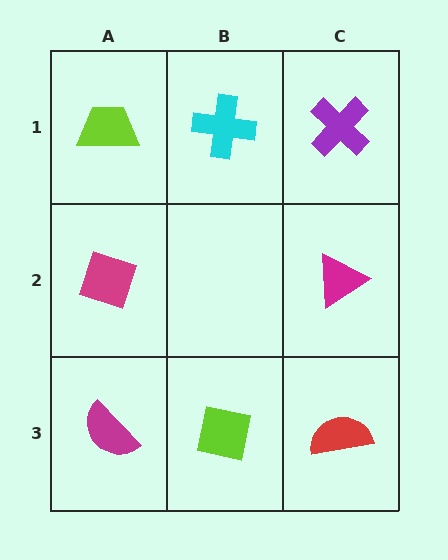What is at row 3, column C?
A red semicircle.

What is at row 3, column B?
A lime square.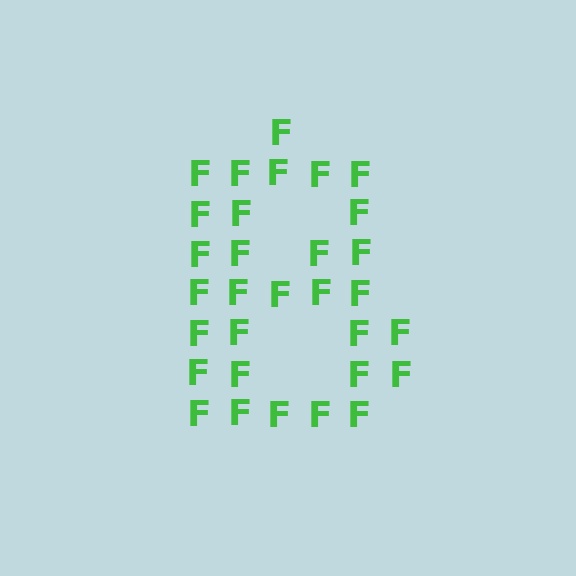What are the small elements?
The small elements are letter F's.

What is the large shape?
The large shape is the digit 8.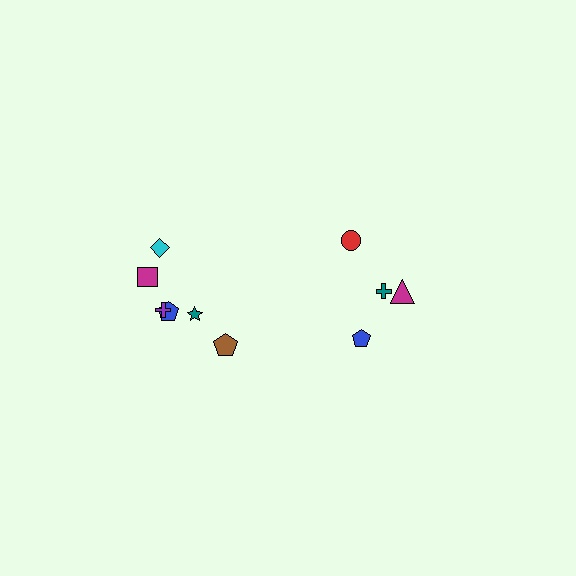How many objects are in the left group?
There are 6 objects.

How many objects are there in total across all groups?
There are 10 objects.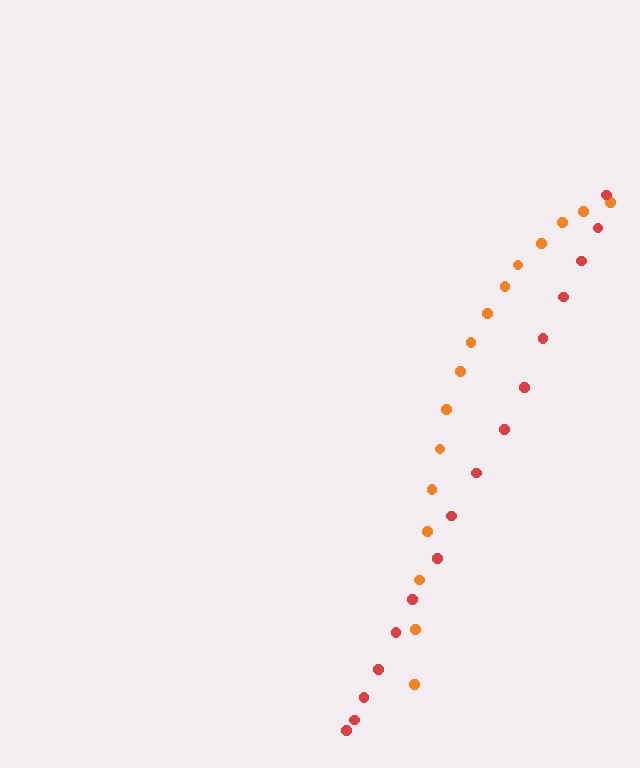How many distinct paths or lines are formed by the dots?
There are 2 distinct paths.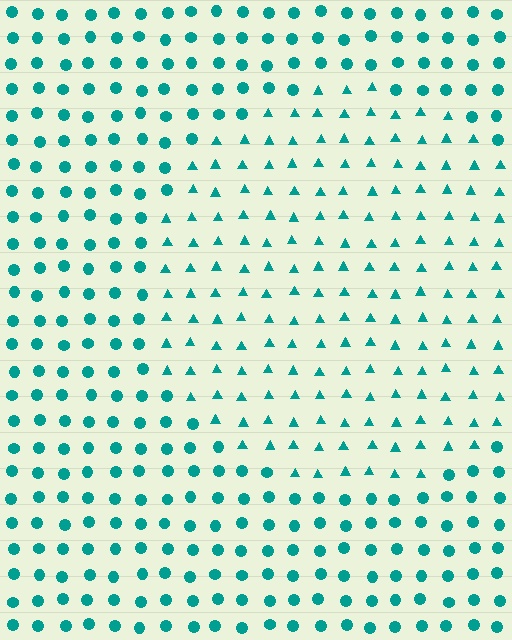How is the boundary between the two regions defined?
The boundary is defined by a change in element shape: triangles inside vs. circles outside. All elements share the same color and spacing.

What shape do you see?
I see a circle.